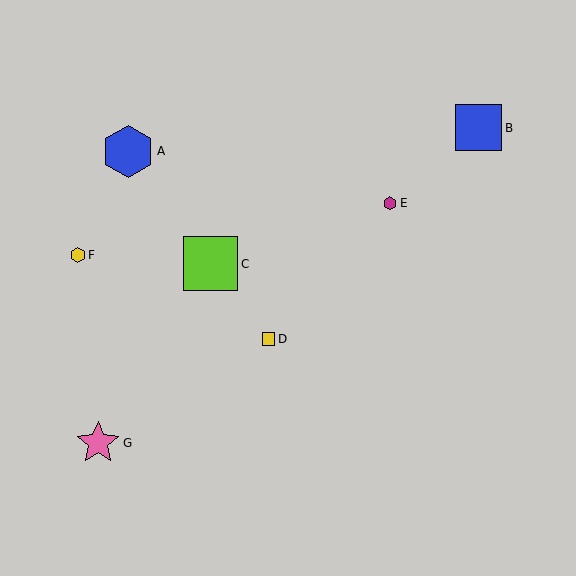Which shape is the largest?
The lime square (labeled C) is the largest.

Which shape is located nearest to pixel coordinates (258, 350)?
The yellow square (labeled D) at (268, 339) is nearest to that location.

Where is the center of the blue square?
The center of the blue square is at (479, 128).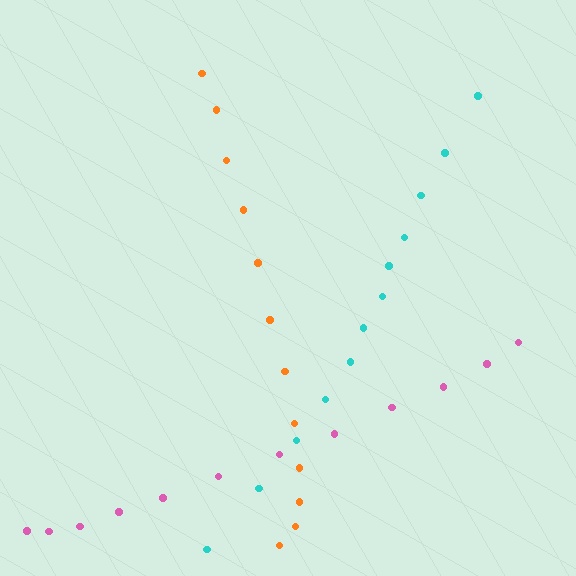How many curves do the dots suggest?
There are 3 distinct paths.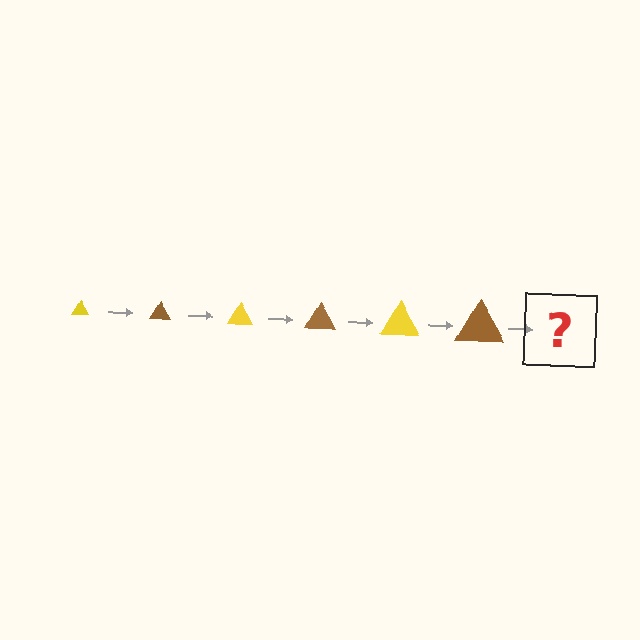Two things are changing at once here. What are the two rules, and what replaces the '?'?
The two rules are that the triangle grows larger each step and the color cycles through yellow and brown. The '?' should be a yellow triangle, larger than the previous one.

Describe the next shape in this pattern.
It should be a yellow triangle, larger than the previous one.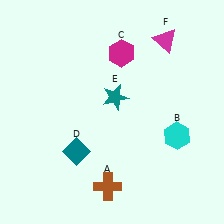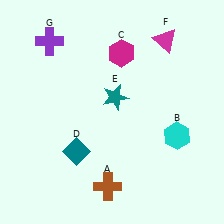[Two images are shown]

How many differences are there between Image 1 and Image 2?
There is 1 difference between the two images.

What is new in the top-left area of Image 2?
A purple cross (G) was added in the top-left area of Image 2.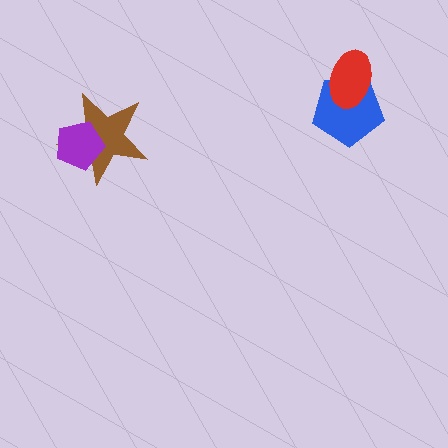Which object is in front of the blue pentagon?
The red ellipse is in front of the blue pentagon.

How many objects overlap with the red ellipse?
1 object overlaps with the red ellipse.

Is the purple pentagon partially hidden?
No, no other shape covers it.